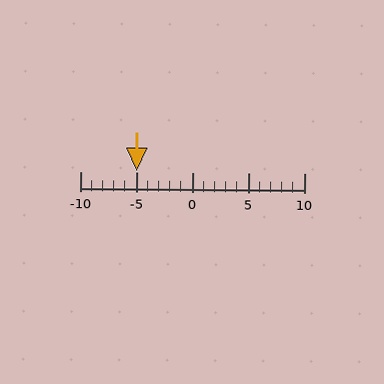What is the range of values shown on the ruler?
The ruler shows values from -10 to 10.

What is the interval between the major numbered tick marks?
The major tick marks are spaced 5 units apart.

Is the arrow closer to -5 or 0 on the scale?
The arrow is closer to -5.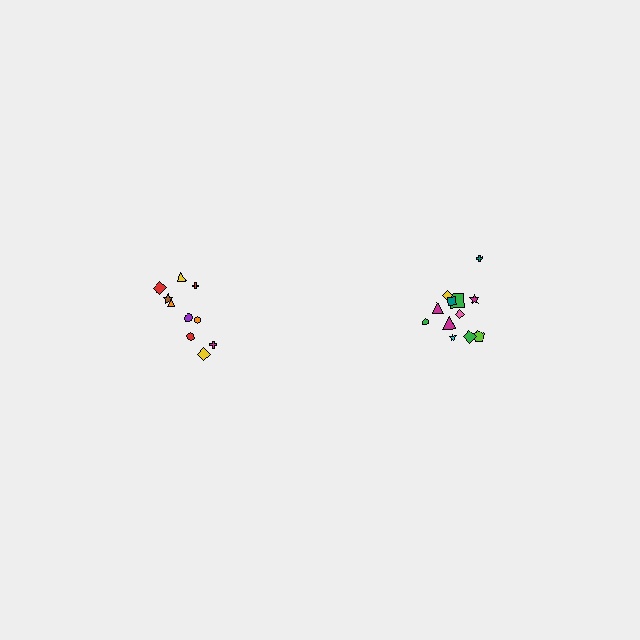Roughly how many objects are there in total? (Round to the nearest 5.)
Roughly 20 objects in total.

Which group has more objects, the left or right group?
The right group.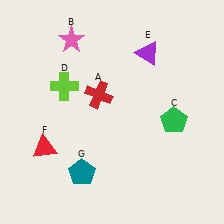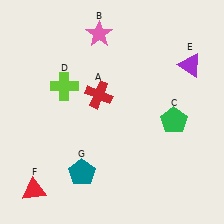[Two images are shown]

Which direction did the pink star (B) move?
The pink star (B) moved right.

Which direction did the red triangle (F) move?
The red triangle (F) moved down.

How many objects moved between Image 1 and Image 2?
3 objects moved between the two images.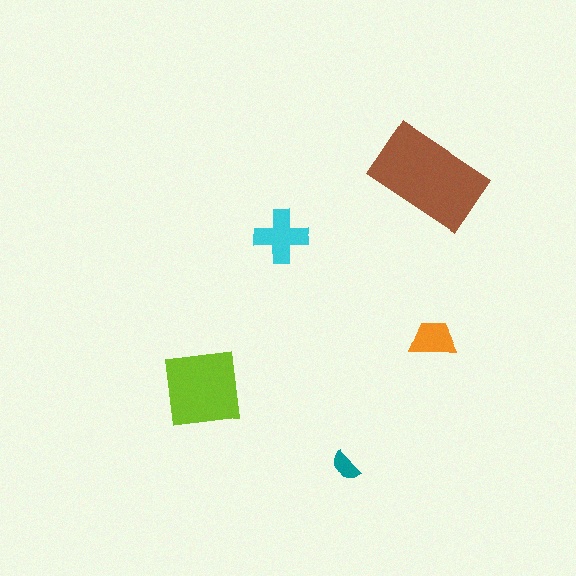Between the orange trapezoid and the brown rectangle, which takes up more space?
The brown rectangle.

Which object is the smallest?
The teal semicircle.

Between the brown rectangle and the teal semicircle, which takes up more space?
The brown rectangle.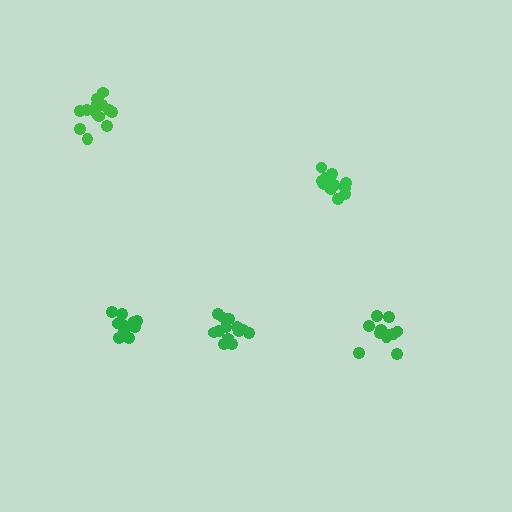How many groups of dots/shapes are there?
There are 5 groups.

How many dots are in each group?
Group 1: 13 dots, Group 2: 14 dots, Group 3: 15 dots, Group 4: 12 dots, Group 5: 11 dots (65 total).